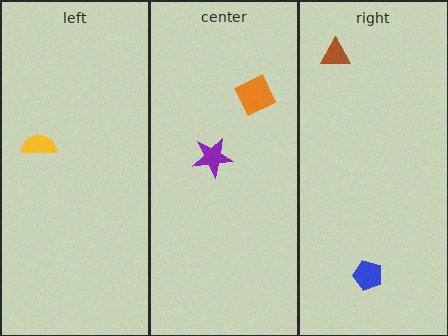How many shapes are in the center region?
2.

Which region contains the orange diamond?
The center region.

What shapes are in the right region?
The brown triangle, the blue pentagon.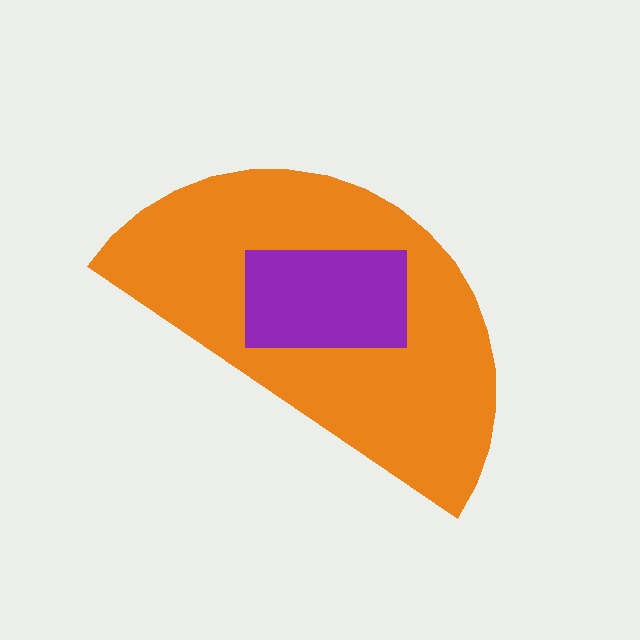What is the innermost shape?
The purple rectangle.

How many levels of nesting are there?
2.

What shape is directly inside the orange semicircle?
The purple rectangle.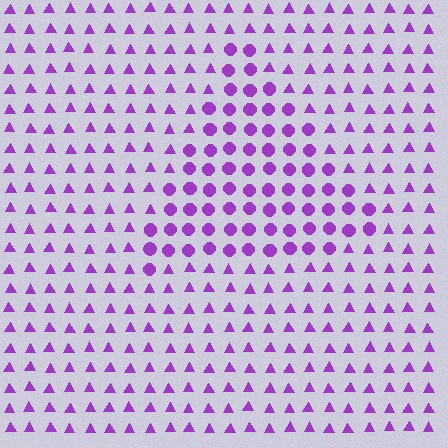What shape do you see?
I see a triangle.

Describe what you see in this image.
The image is filled with small purple elements arranged in a uniform grid. A triangle-shaped region contains circles, while the surrounding area contains triangles. The boundary is defined purely by the change in element shape.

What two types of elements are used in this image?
The image uses circles inside the triangle region and triangles outside it.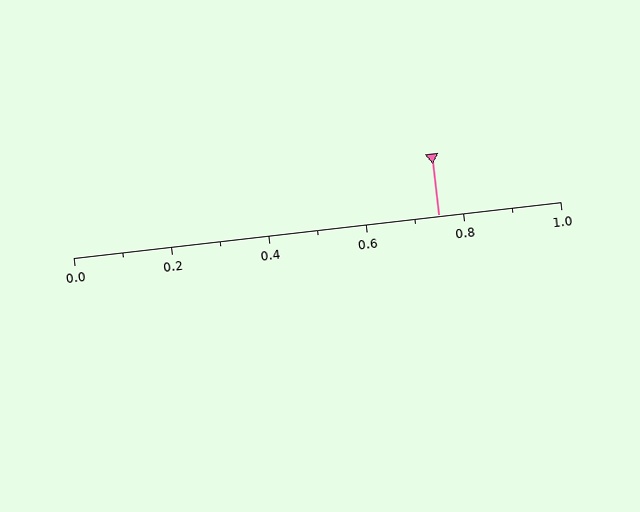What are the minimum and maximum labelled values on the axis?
The axis runs from 0.0 to 1.0.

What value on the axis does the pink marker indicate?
The marker indicates approximately 0.75.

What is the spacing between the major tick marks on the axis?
The major ticks are spaced 0.2 apart.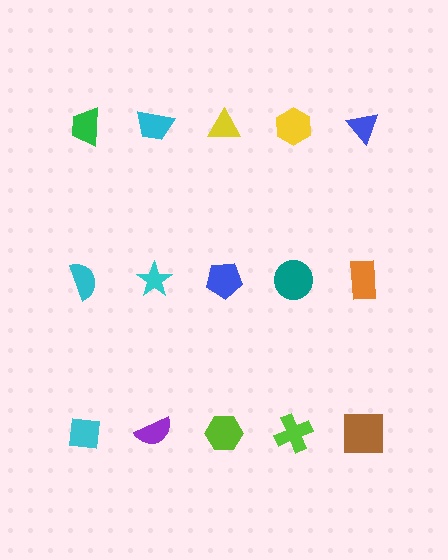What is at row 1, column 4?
A yellow hexagon.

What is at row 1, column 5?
A blue triangle.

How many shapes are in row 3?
5 shapes.